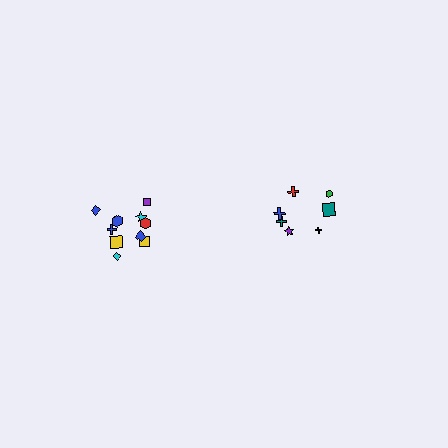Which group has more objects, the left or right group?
The left group.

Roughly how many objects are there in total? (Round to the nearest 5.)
Roughly 15 objects in total.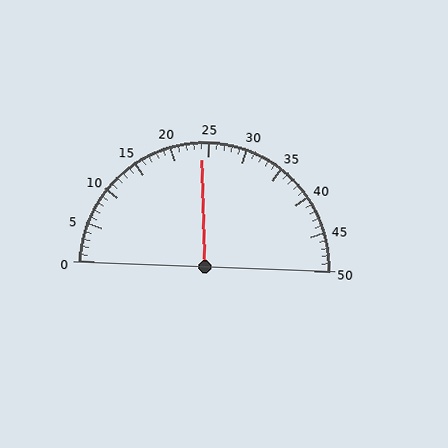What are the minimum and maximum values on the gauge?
The gauge ranges from 0 to 50.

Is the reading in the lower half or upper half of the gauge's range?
The reading is in the lower half of the range (0 to 50).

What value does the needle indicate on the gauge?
The needle indicates approximately 24.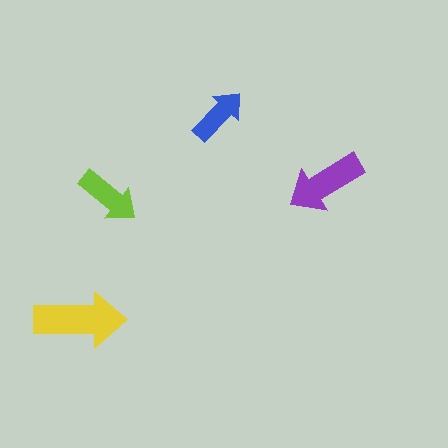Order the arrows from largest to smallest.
the yellow one, the purple one, the lime one, the blue one.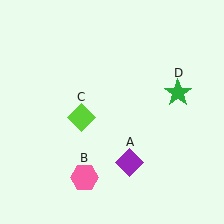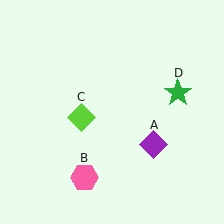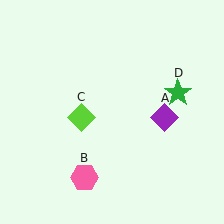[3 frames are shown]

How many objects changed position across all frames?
1 object changed position: purple diamond (object A).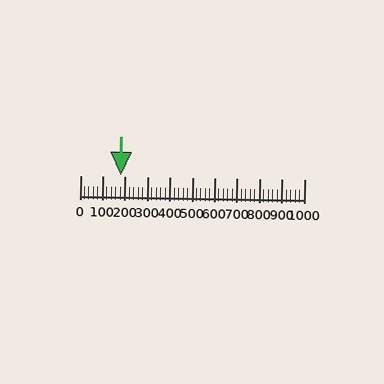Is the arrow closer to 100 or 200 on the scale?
The arrow is closer to 200.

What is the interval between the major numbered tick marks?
The major tick marks are spaced 100 units apart.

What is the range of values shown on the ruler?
The ruler shows values from 0 to 1000.